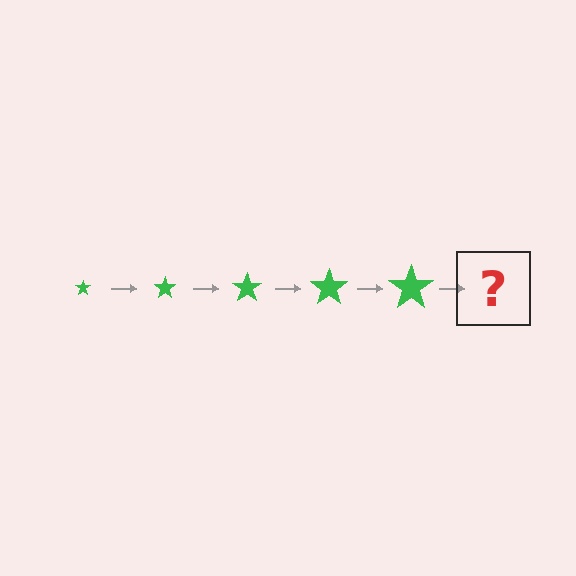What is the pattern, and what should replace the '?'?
The pattern is that the star gets progressively larger each step. The '?' should be a green star, larger than the previous one.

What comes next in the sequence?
The next element should be a green star, larger than the previous one.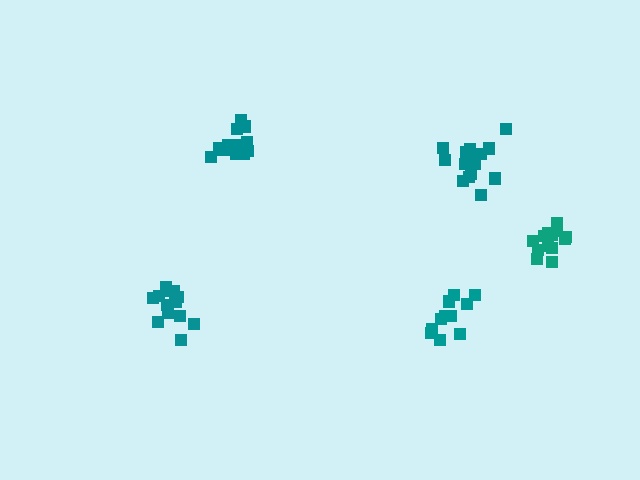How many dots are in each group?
Group 1: 13 dots, Group 2: 11 dots, Group 3: 13 dots, Group 4: 16 dots, Group 5: 13 dots (66 total).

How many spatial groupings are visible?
There are 5 spatial groupings.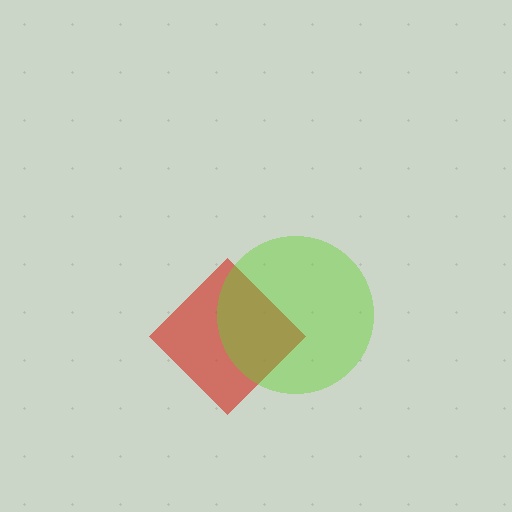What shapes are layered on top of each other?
The layered shapes are: a red diamond, a lime circle.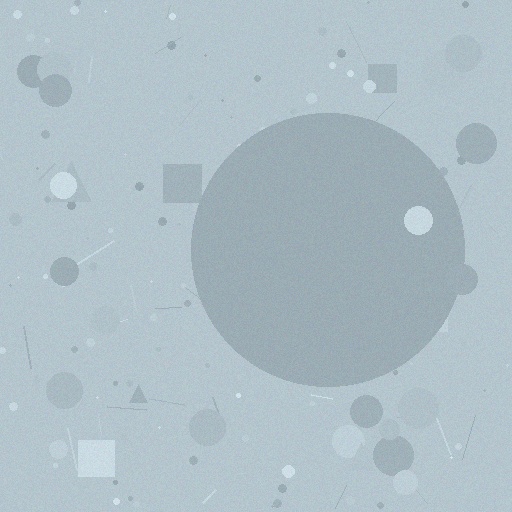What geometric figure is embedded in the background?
A circle is embedded in the background.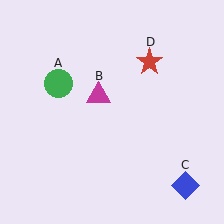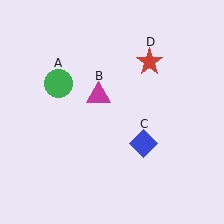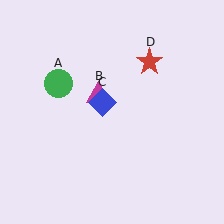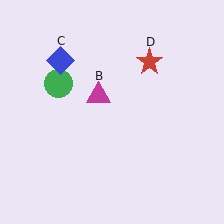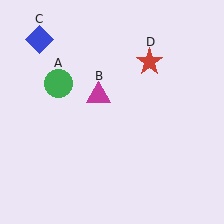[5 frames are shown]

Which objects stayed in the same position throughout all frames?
Green circle (object A) and magenta triangle (object B) and red star (object D) remained stationary.